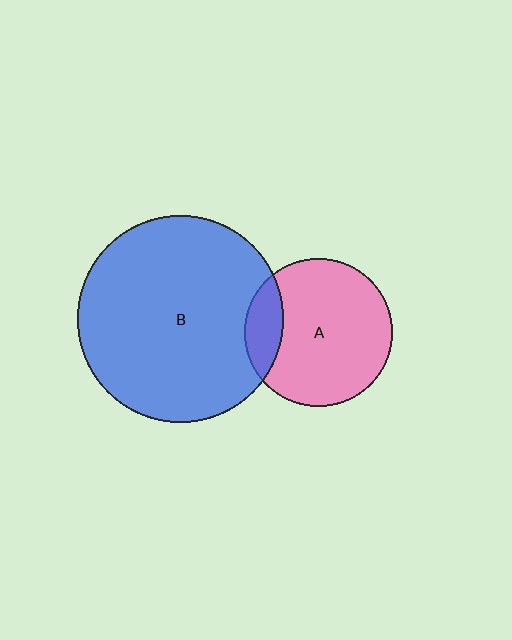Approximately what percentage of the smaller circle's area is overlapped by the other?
Approximately 15%.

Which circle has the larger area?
Circle B (blue).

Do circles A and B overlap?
Yes.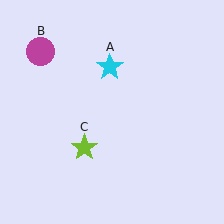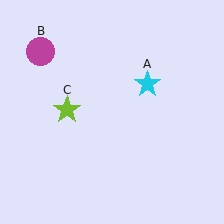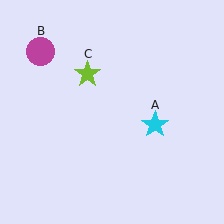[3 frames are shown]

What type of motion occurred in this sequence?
The cyan star (object A), lime star (object C) rotated clockwise around the center of the scene.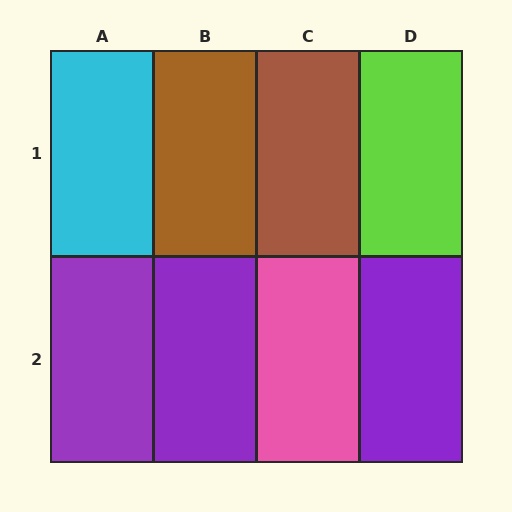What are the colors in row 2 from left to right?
Purple, purple, pink, purple.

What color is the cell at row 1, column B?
Brown.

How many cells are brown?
2 cells are brown.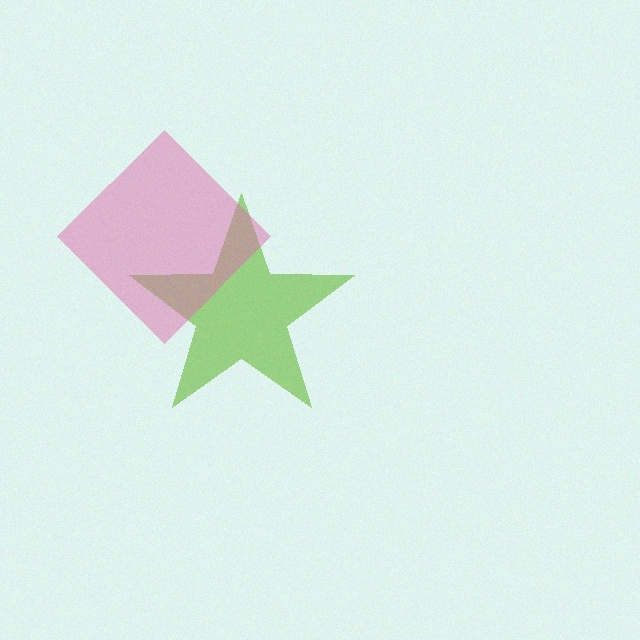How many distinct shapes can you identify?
There are 2 distinct shapes: a lime star, a pink diamond.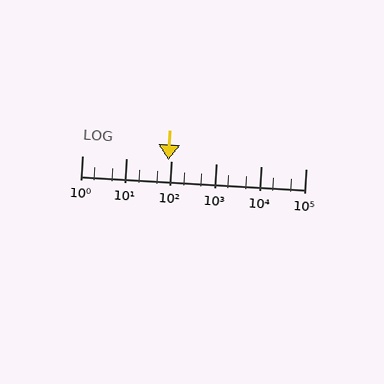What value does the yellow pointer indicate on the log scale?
The pointer indicates approximately 87.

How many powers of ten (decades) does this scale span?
The scale spans 5 decades, from 1 to 100000.